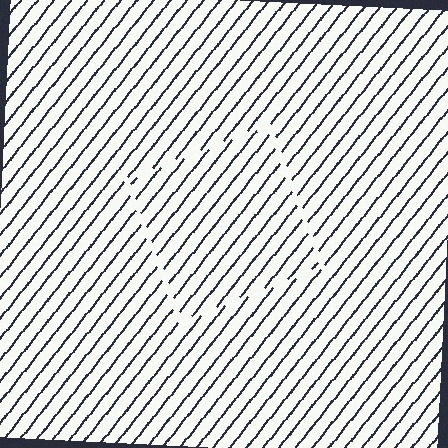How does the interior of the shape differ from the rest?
The interior of the shape contains the same grating, shifted by half a period — the contour is defined by the phase discontinuity where line-ends from the inner and outer gratings abut.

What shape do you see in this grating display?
An illusory square. The interior of the shape contains the same grating, shifted by half a period — the contour is defined by the phase discontinuity where line-ends from the inner and outer gratings abut.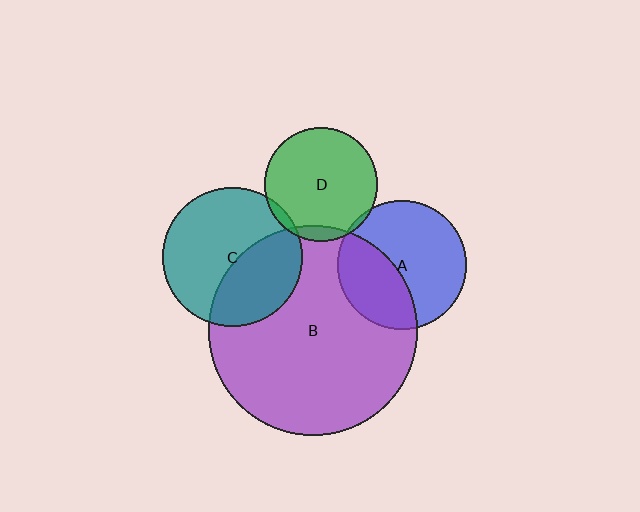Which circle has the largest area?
Circle B (purple).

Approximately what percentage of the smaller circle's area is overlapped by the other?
Approximately 5%.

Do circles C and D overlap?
Yes.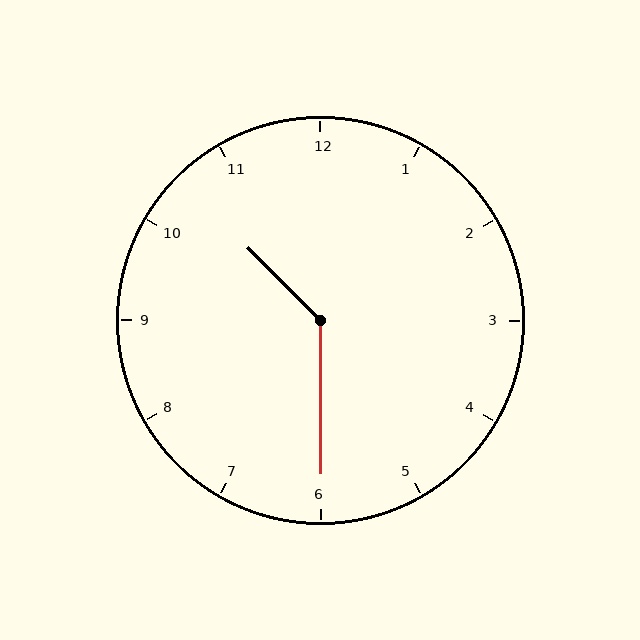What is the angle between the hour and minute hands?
Approximately 135 degrees.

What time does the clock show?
10:30.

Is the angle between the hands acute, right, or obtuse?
It is obtuse.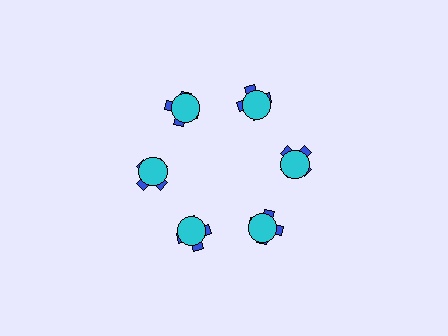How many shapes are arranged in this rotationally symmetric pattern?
There are 12 shapes, arranged in 6 groups of 2.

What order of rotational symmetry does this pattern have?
This pattern has 6-fold rotational symmetry.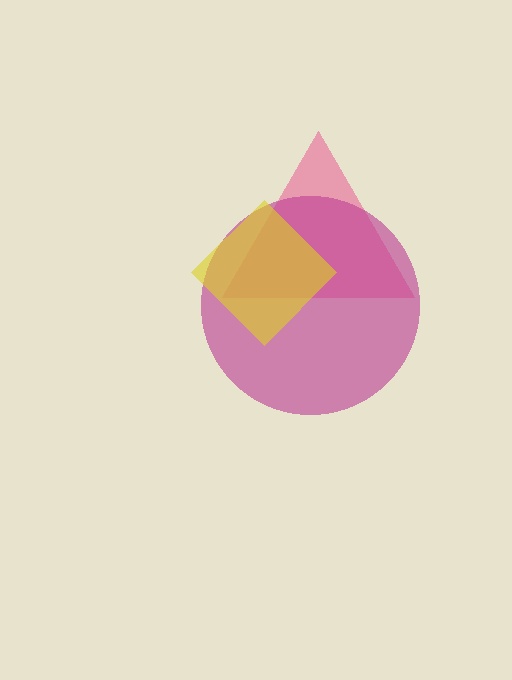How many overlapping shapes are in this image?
There are 3 overlapping shapes in the image.